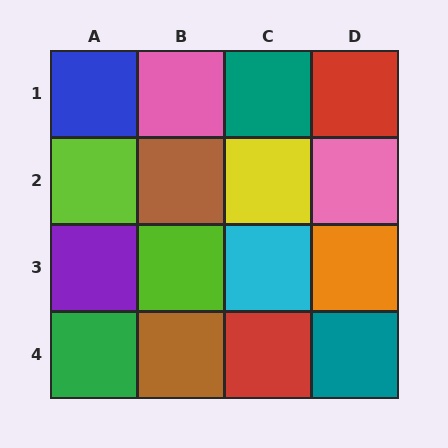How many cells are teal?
2 cells are teal.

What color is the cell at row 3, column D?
Orange.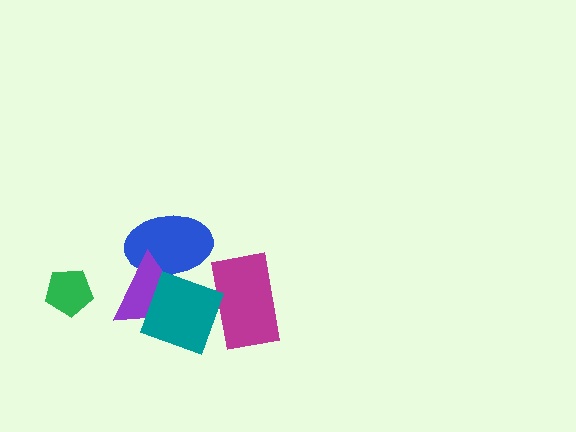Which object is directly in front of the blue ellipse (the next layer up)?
The purple triangle is directly in front of the blue ellipse.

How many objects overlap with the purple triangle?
2 objects overlap with the purple triangle.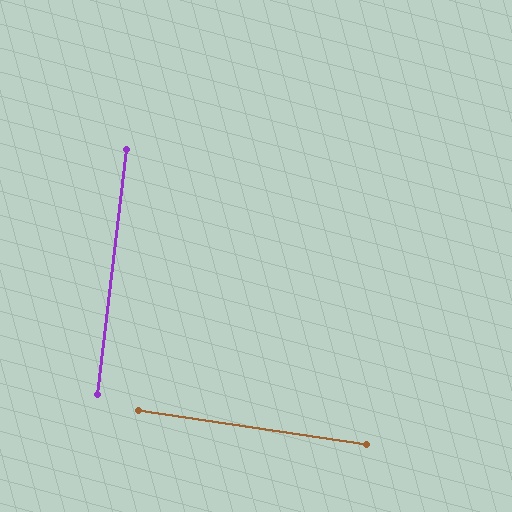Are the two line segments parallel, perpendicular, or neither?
Perpendicular — they meet at approximately 88°.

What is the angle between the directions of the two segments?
Approximately 88 degrees.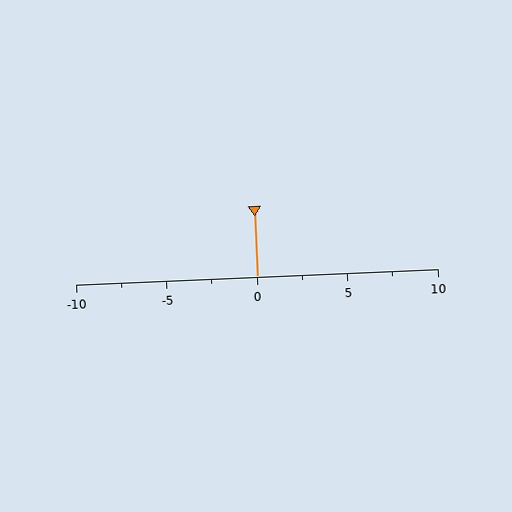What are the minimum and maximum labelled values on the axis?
The axis runs from -10 to 10.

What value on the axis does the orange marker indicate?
The marker indicates approximately 0.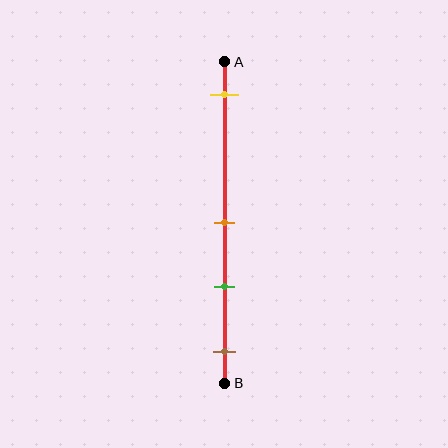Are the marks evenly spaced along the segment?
No, the marks are not evenly spaced.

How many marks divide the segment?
There are 4 marks dividing the segment.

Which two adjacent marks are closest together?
The orange and green marks are the closest adjacent pair.